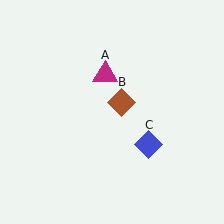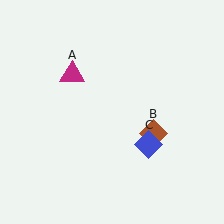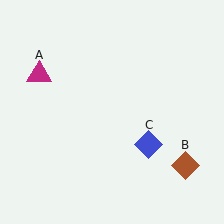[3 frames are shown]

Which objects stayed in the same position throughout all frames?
Blue diamond (object C) remained stationary.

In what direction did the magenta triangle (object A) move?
The magenta triangle (object A) moved left.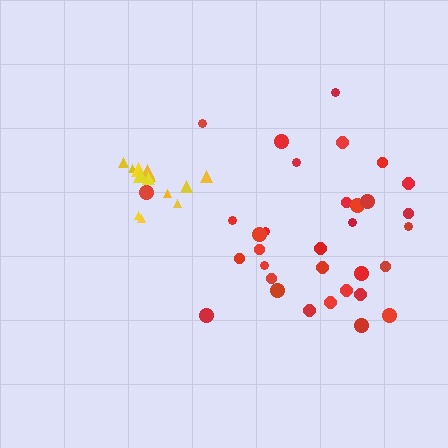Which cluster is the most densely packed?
Yellow.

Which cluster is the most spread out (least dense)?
Red.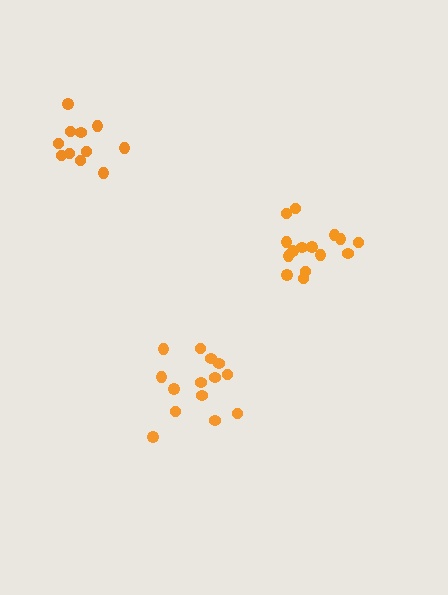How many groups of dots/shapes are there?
There are 3 groups.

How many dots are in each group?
Group 1: 15 dots, Group 2: 11 dots, Group 3: 14 dots (40 total).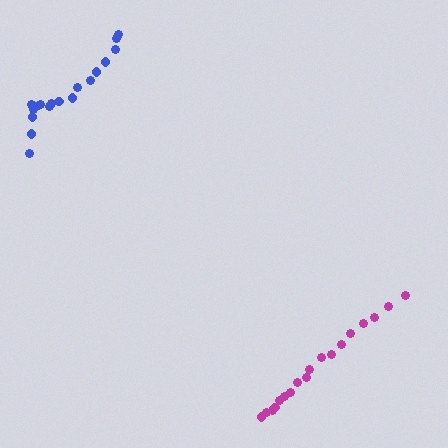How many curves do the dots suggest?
There are 2 distinct paths.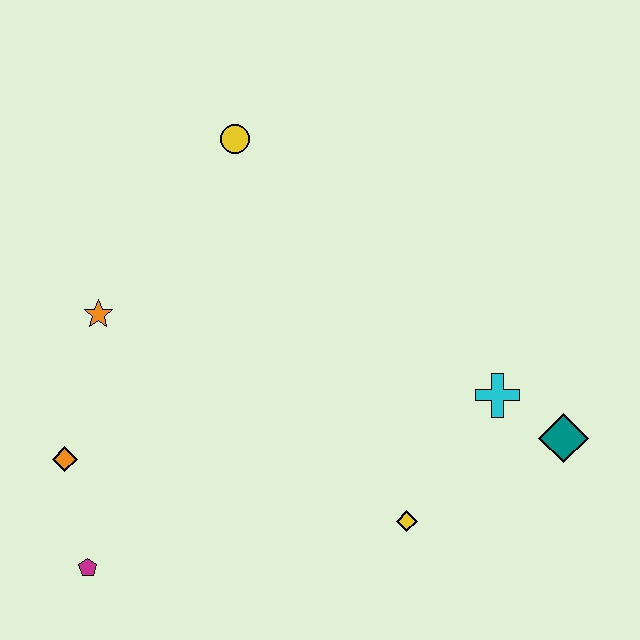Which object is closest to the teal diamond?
The cyan cross is closest to the teal diamond.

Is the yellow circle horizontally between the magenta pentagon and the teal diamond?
Yes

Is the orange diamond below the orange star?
Yes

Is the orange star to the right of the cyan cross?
No